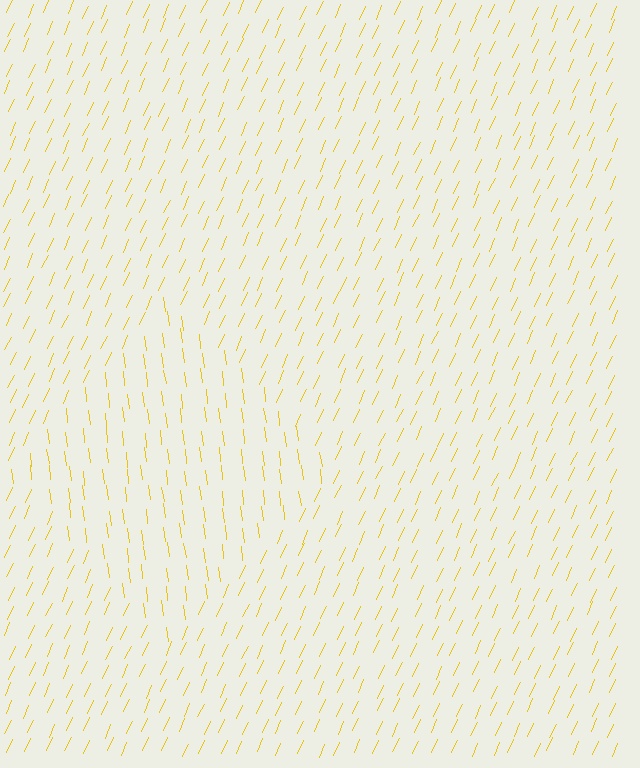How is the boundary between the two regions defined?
The boundary is defined purely by a change in line orientation (approximately 31 degrees difference). All lines are the same color and thickness.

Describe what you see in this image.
The image is filled with small yellow line segments. A diamond region in the image has lines oriented differently from the surrounding lines, creating a visible texture boundary.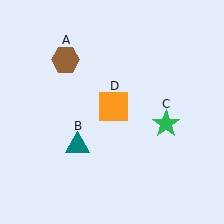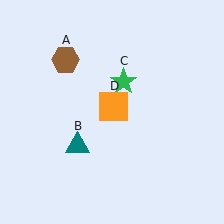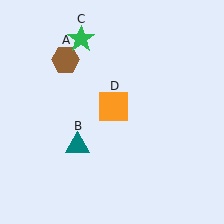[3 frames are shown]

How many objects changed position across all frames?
1 object changed position: green star (object C).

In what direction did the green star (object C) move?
The green star (object C) moved up and to the left.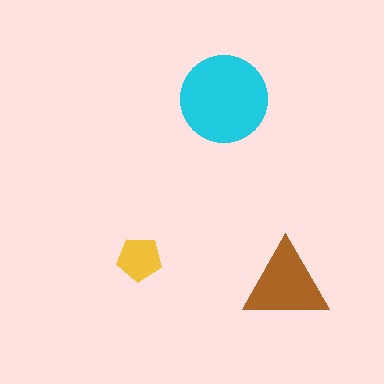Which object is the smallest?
The yellow pentagon.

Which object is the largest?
The cyan circle.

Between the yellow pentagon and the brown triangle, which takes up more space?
The brown triangle.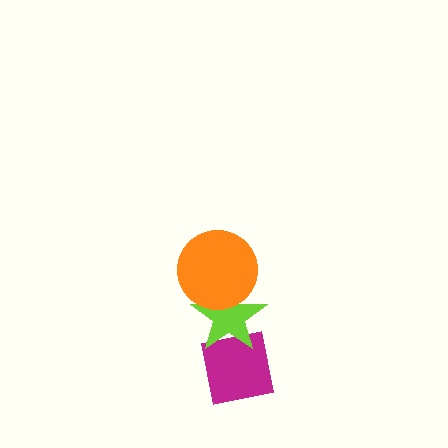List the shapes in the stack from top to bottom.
From top to bottom: the orange circle, the lime star, the magenta square.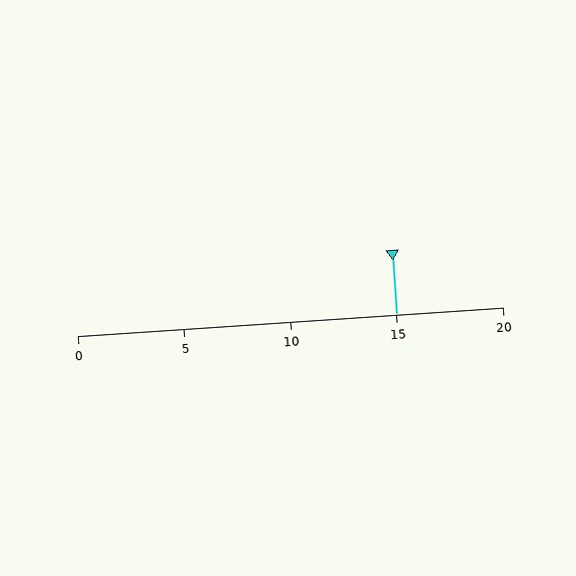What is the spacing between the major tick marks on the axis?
The major ticks are spaced 5 apart.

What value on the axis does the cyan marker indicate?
The marker indicates approximately 15.